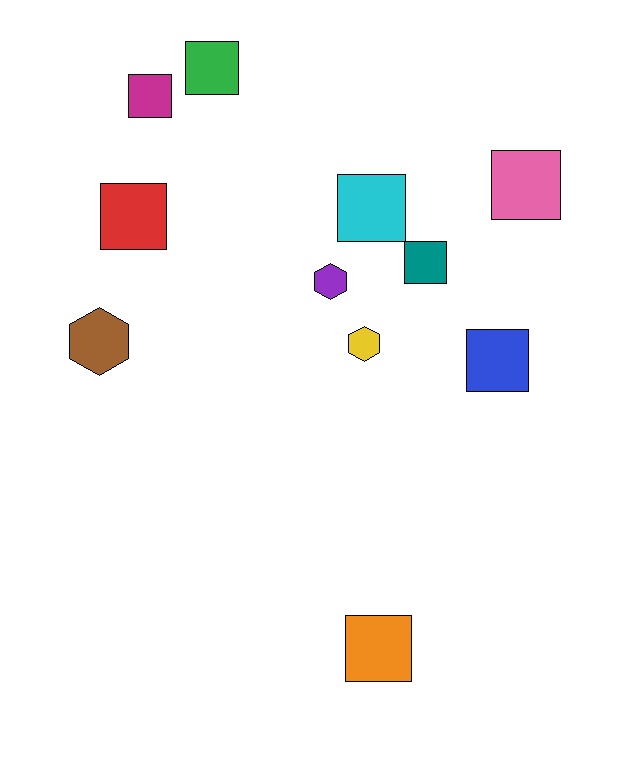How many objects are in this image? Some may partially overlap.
There are 11 objects.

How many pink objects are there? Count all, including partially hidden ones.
There is 1 pink object.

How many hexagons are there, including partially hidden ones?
There are 3 hexagons.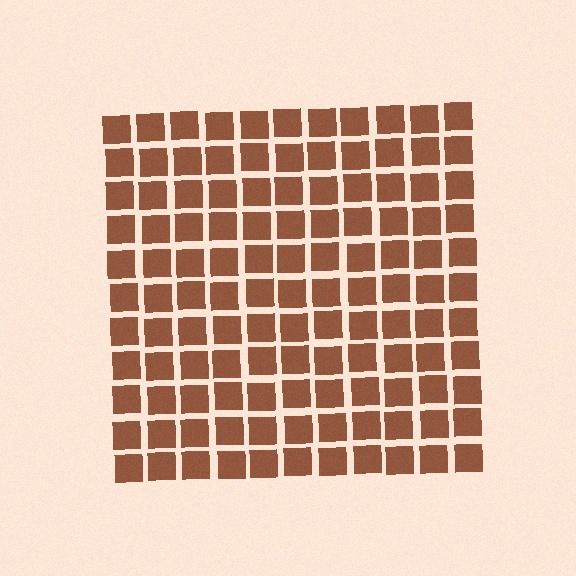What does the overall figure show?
The overall figure shows a square.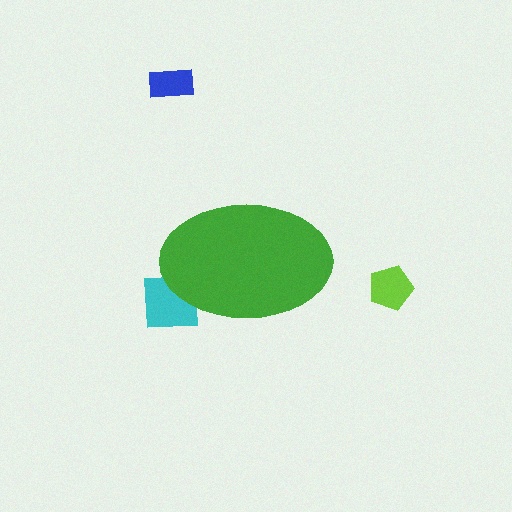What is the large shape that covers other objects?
A green ellipse.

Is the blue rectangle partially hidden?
No, the blue rectangle is fully visible.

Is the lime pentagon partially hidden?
No, the lime pentagon is fully visible.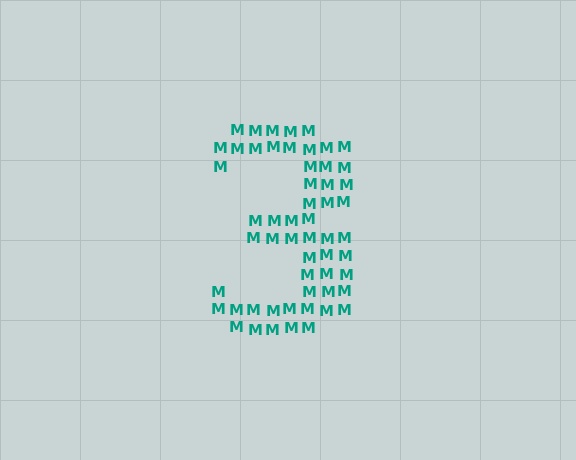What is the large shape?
The large shape is the digit 3.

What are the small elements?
The small elements are letter M's.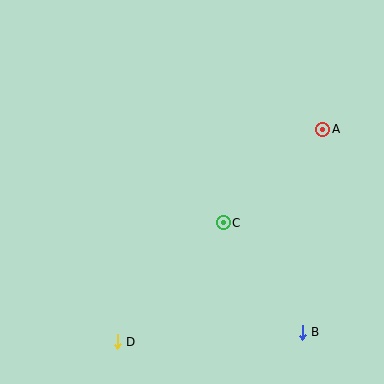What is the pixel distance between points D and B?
The distance between D and B is 185 pixels.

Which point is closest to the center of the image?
Point C at (223, 223) is closest to the center.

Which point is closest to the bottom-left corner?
Point D is closest to the bottom-left corner.